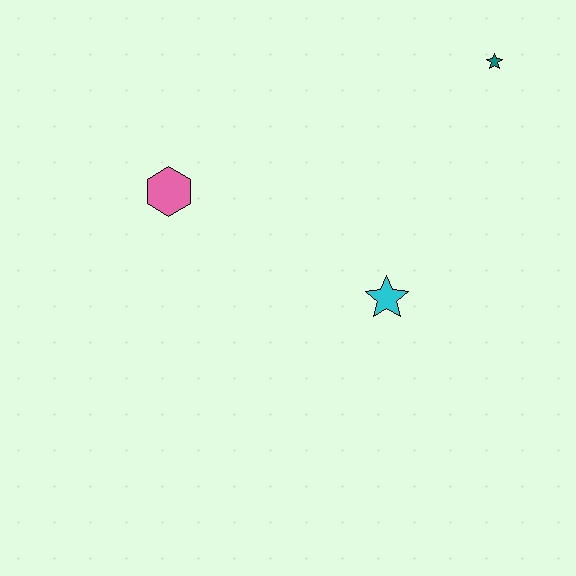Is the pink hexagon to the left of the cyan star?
Yes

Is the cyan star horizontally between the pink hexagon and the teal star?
Yes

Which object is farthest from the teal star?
The pink hexagon is farthest from the teal star.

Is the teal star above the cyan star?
Yes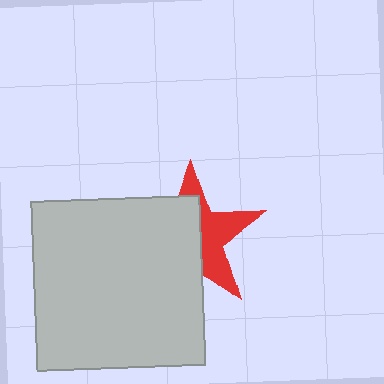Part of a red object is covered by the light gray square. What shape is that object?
It is a star.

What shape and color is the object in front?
The object in front is a light gray square.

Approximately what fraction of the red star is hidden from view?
Roughly 56% of the red star is hidden behind the light gray square.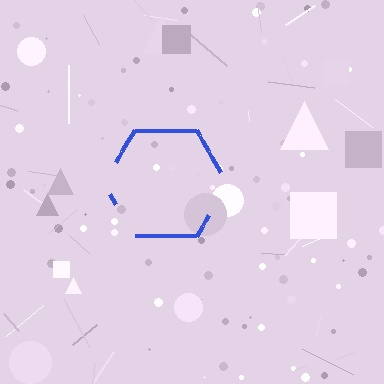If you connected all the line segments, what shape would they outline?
They would outline a hexagon.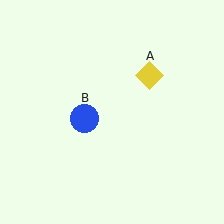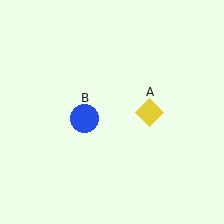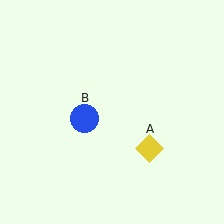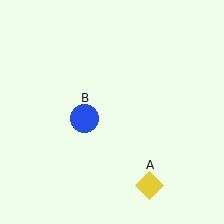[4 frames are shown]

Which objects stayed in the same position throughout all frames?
Blue circle (object B) remained stationary.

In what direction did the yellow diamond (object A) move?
The yellow diamond (object A) moved down.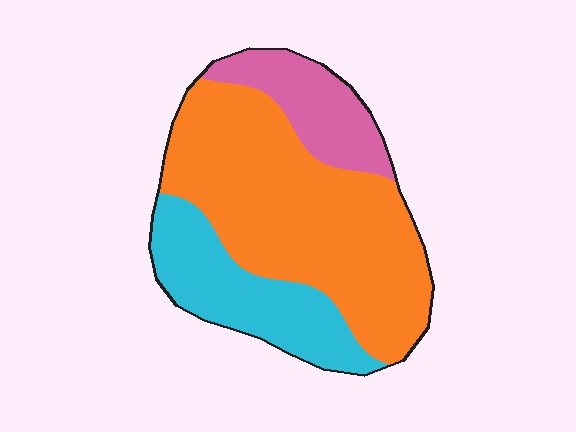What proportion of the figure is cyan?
Cyan takes up about one quarter (1/4) of the figure.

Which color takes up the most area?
Orange, at roughly 60%.